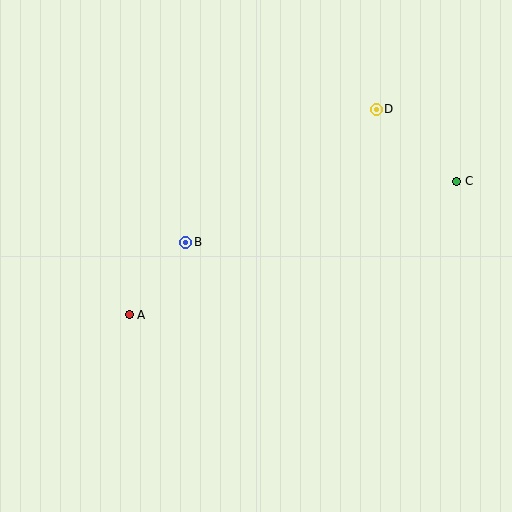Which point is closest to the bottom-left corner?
Point A is closest to the bottom-left corner.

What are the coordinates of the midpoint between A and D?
The midpoint between A and D is at (253, 212).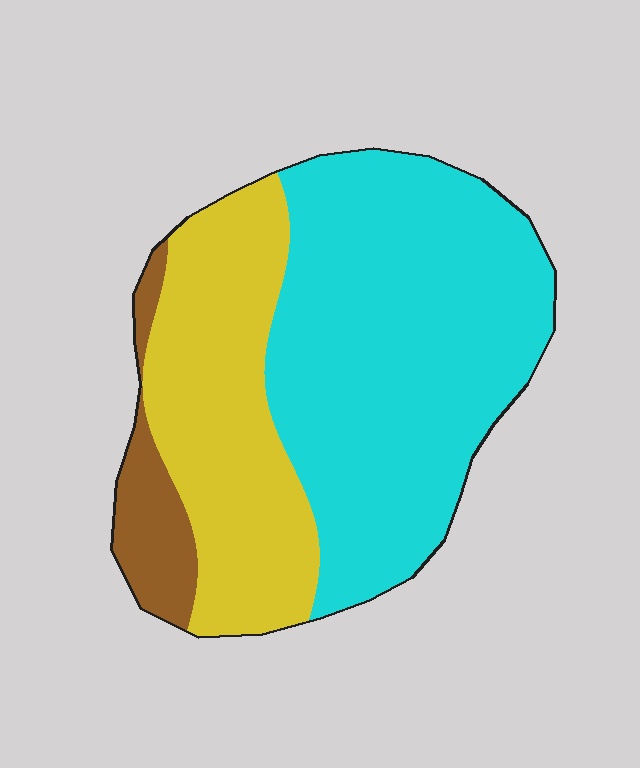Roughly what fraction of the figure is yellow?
Yellow takes up about one third (1/3) of the figure.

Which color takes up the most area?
Cyan, at roughly 60%.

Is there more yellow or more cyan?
Cyan.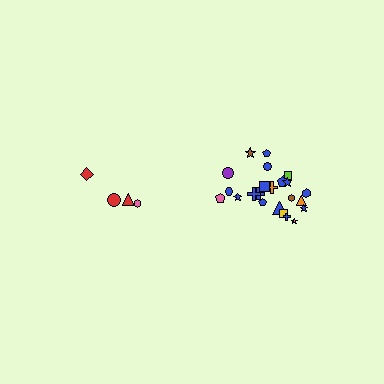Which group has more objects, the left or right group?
The right group.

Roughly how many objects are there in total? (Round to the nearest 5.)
Roughly 30 objects in total.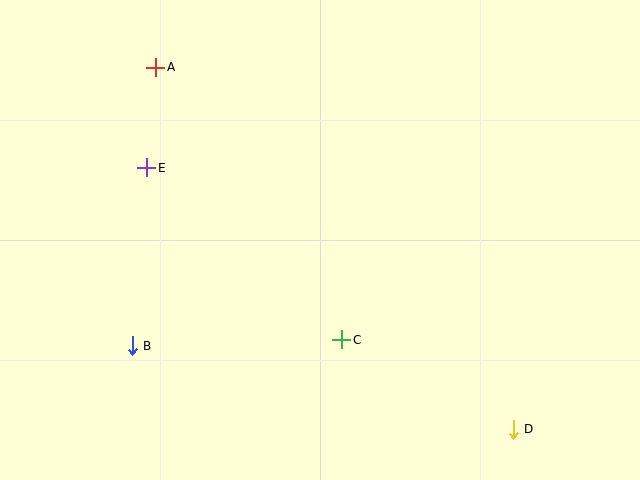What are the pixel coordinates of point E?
Point E is at (147, 168).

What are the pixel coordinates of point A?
Point A is at (156, 67).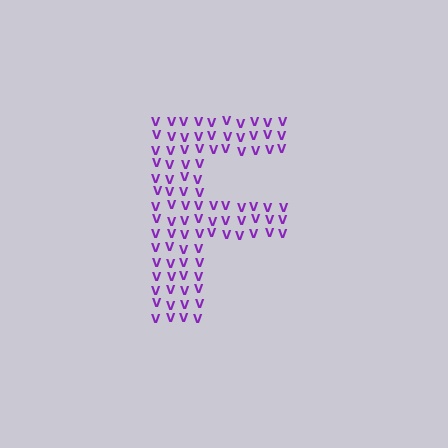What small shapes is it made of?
It is made of small letter V's.